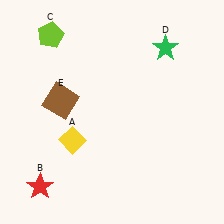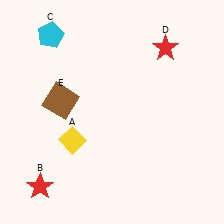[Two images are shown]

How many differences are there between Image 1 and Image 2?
There are 2 differences between the two images.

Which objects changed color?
C changed from lime to cyan. D changed from green to red.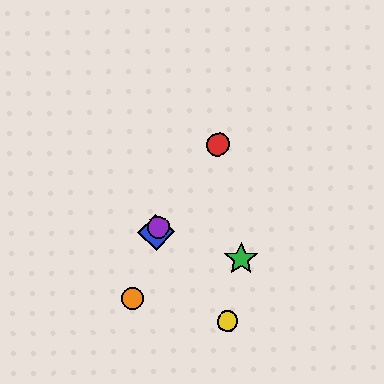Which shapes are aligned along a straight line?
The blue diamond, the purple circle, the orange circle are aligned along a straight line.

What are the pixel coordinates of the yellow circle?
The yellow circle is at (228, 321).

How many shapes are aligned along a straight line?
3 shapes (the blue diamond, the purple circle, the orange circle) are aligned along a straight line.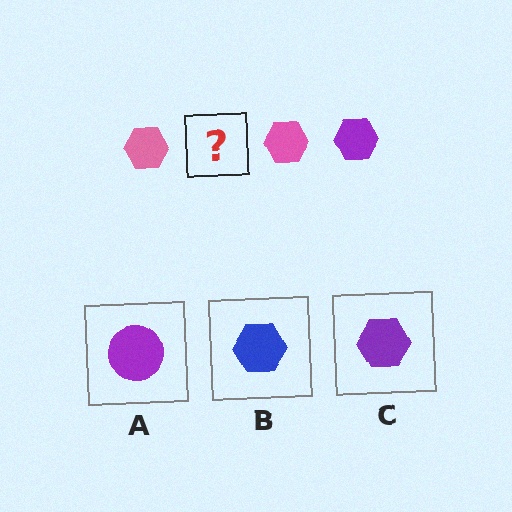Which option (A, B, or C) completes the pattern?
C.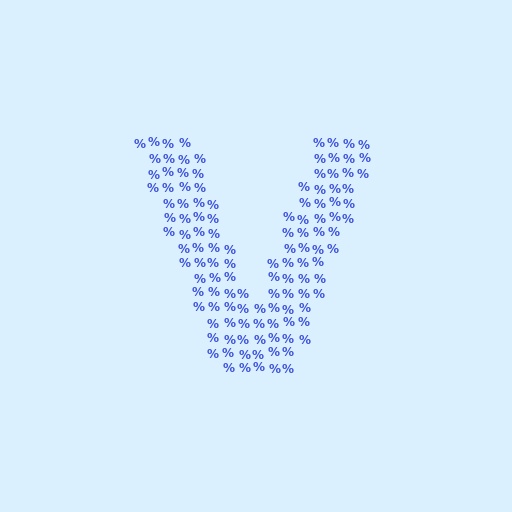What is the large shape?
The large shape is the letter V.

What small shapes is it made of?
It is made of small percent signs.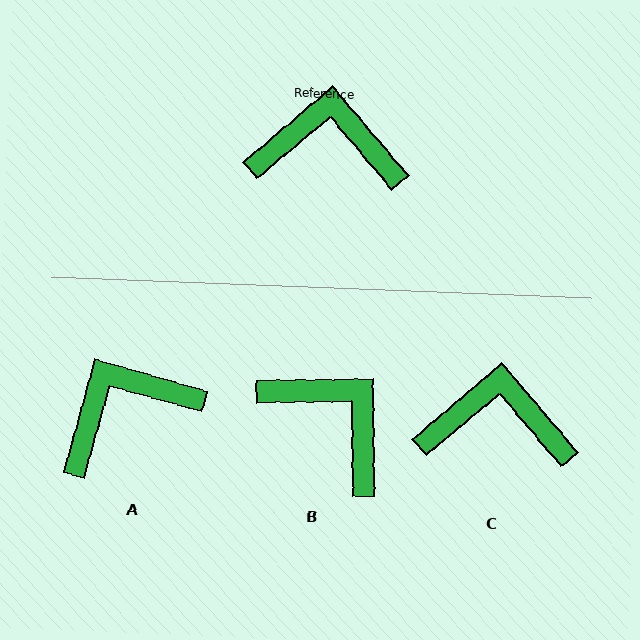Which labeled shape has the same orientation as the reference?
C.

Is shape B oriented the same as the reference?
No, it is off by about 40 degrees.